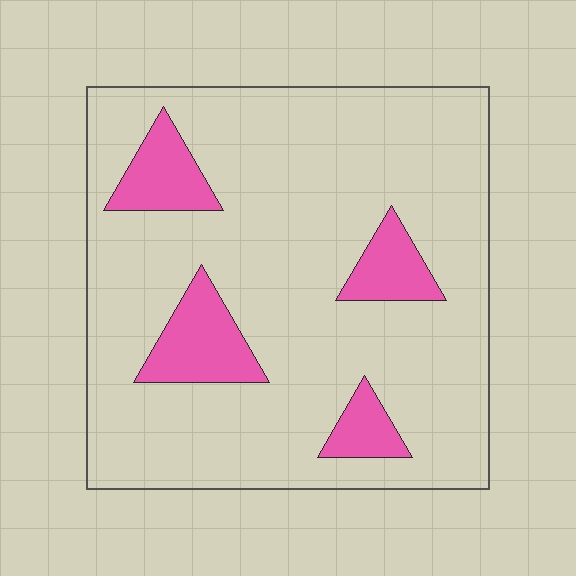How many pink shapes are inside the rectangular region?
4.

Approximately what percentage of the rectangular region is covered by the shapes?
Approximately 15%.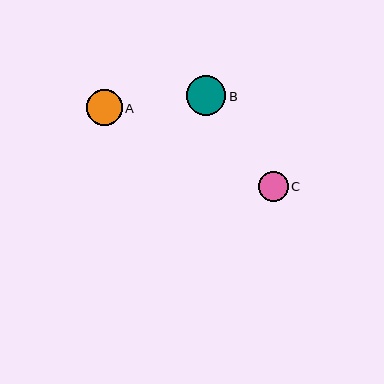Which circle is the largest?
Circle B is the largest with a size of approximately 40 pixels.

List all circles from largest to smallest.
From largest to smallest: B, A, C.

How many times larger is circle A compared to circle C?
Circle A is approximately 1.2 times the size of circle C.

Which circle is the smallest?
Circle C is the smallest with a size of approximately 30 pixels.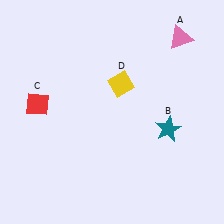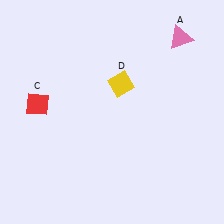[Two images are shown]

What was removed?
The teal star (B) was removed in Image 2.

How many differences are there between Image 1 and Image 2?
There is 1 difference between the two images.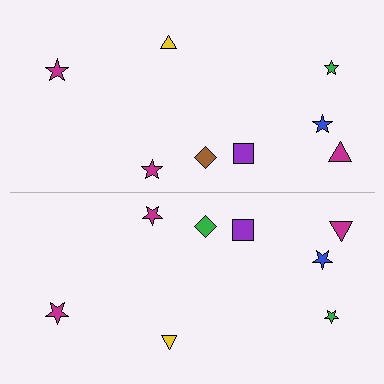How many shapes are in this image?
There are 16 shapes in this image.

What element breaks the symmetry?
The green diamond on the bottom side breaks the symmetry — its mirror counterpart is brown.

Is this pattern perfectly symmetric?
No, the pattern is not perfectly symmetric. The green diamond on the bottom side breaks the symmetry — its mirror counterpart is brown.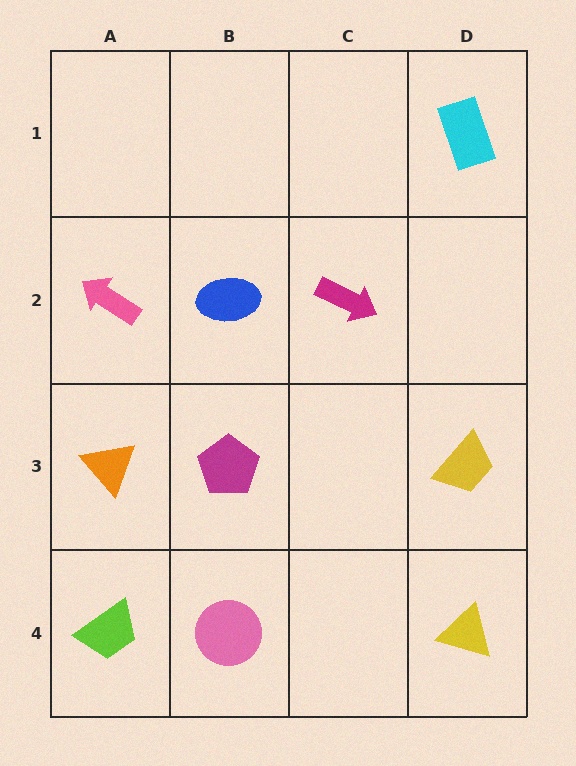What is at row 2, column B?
A blue ellipse.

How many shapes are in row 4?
3 shapes.